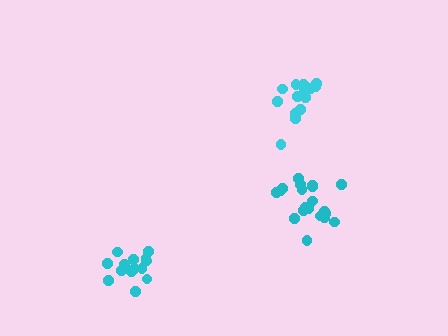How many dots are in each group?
Group 1: 20 dots, Group 2: 14 dots, Group 3: 14 dots (48 total).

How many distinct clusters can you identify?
There are 3 distinct clusters.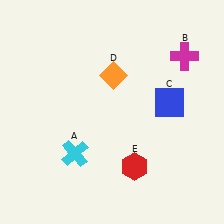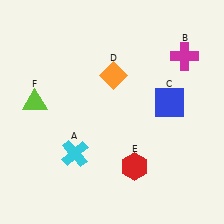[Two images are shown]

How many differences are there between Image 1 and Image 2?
There is 1 difference between the two images.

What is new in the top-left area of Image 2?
A lime triangle (F) was added in the top-left area of Image 2.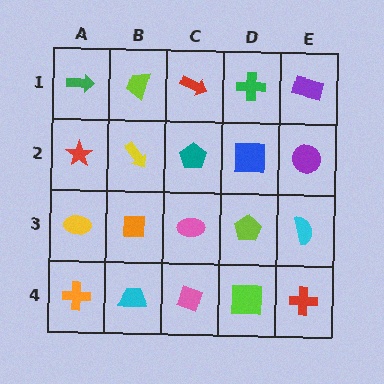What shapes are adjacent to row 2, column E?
A purple rectangle (row 1, column E), a cyan semicircle (row 3, column E), a blue square (row 2, column D).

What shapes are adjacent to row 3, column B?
A yellow arrow (row 2, column B), a cyan trapezoid (row 4, column B), a yellow ellipse (row 3, column A), a pink ellipse (row 3, column C).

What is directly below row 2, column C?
A pink ellipse.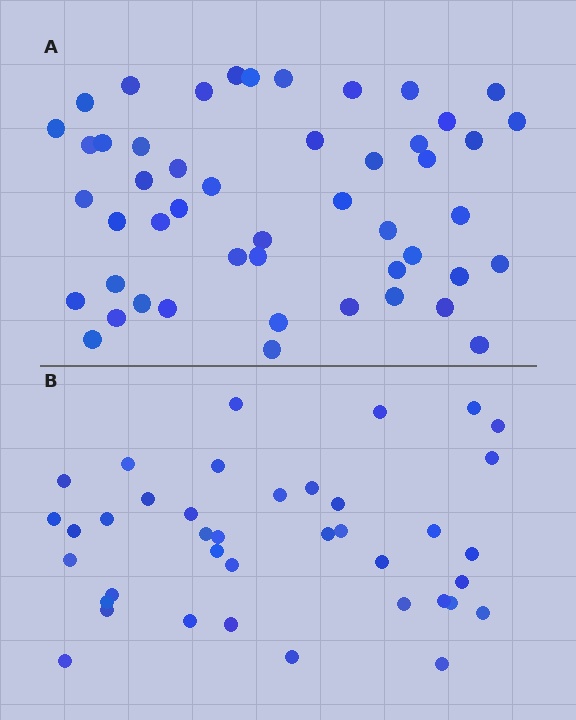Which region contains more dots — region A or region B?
Region A (the top region) has more dots.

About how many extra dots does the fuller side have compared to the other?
Region A has roughly 10 or so more dots than region B.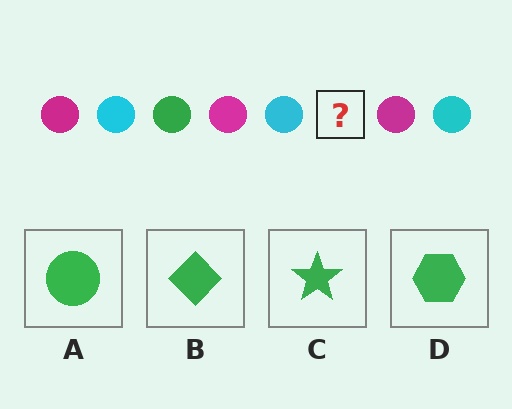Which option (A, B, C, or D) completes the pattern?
A.